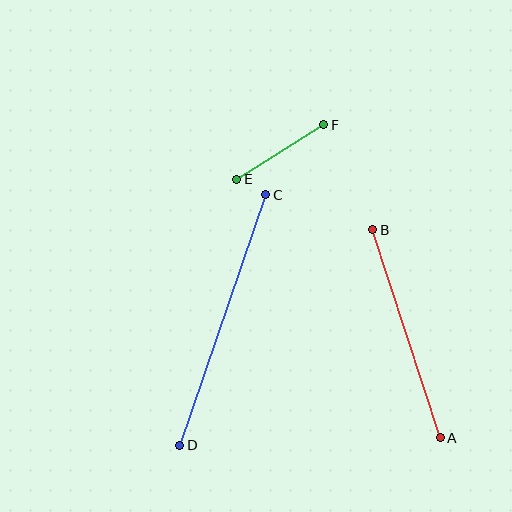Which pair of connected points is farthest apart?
Points C and D are farthest apart.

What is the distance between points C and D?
The distance is approximately 264 pixels.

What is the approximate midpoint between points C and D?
The midpoint is at approximately (223, 320) pixels.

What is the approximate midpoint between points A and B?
The midpoint is at approximately (406, 334) pixels.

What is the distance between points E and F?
The distance is approximately 103 pixels.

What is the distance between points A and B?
The distance is approximately 218 pixels.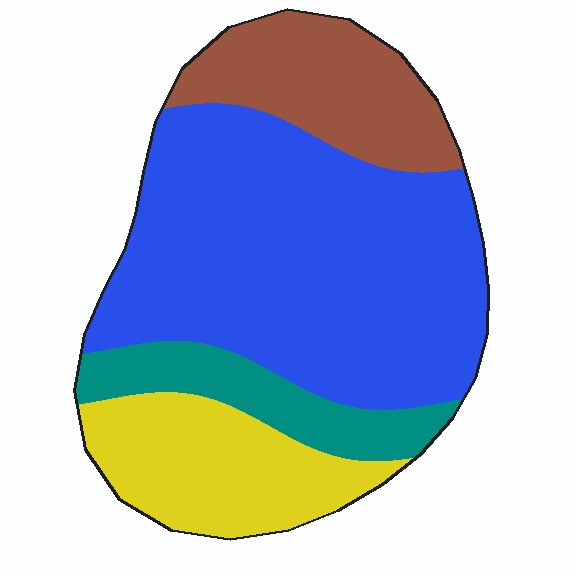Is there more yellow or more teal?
Yellow.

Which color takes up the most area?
Blue, at roughly 55%.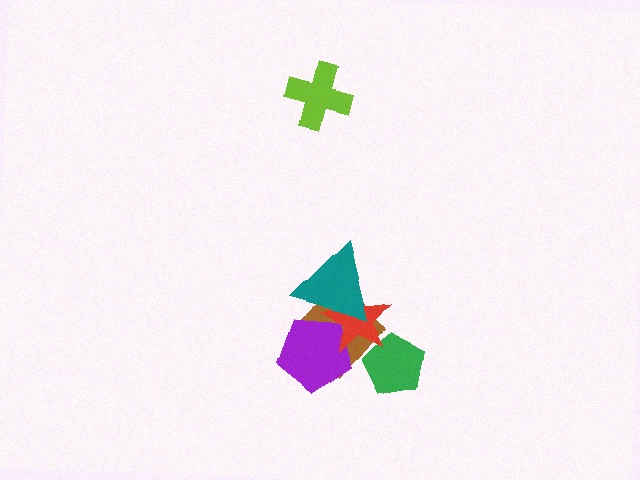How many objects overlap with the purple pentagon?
3 objects overlap with the purple pentagon.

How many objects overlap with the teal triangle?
3 objects overlap with the teal triangle.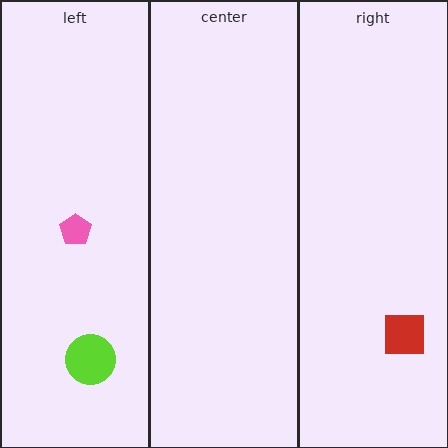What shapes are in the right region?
The red square.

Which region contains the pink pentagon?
The left region.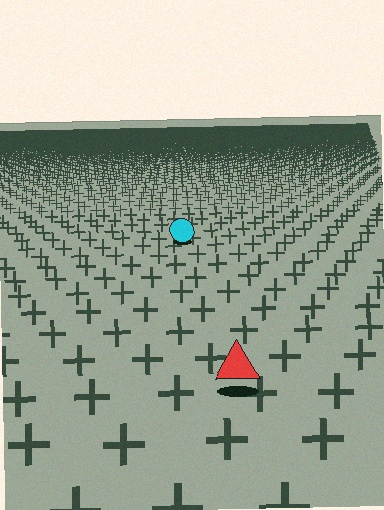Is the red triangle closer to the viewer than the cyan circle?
Yes. The red triangle is closer — you can tell from the texture gradient: the ground texture is coarser near it.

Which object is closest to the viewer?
The red triangle is closest. The texture marks near it are larger and more spread out.